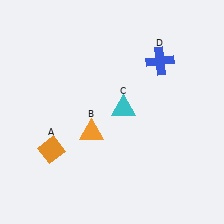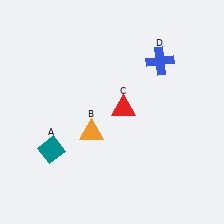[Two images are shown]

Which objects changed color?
A changed from orange to teal. C changed from cyan to red.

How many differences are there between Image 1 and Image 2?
There are 2 differences between the two images.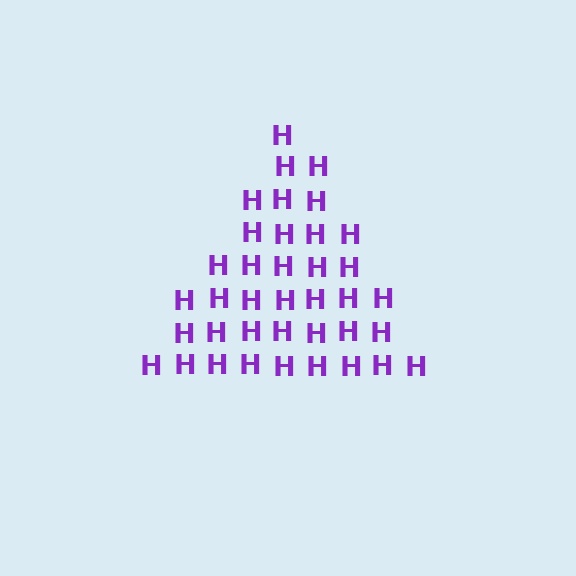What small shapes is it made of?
It is made of small letter H's.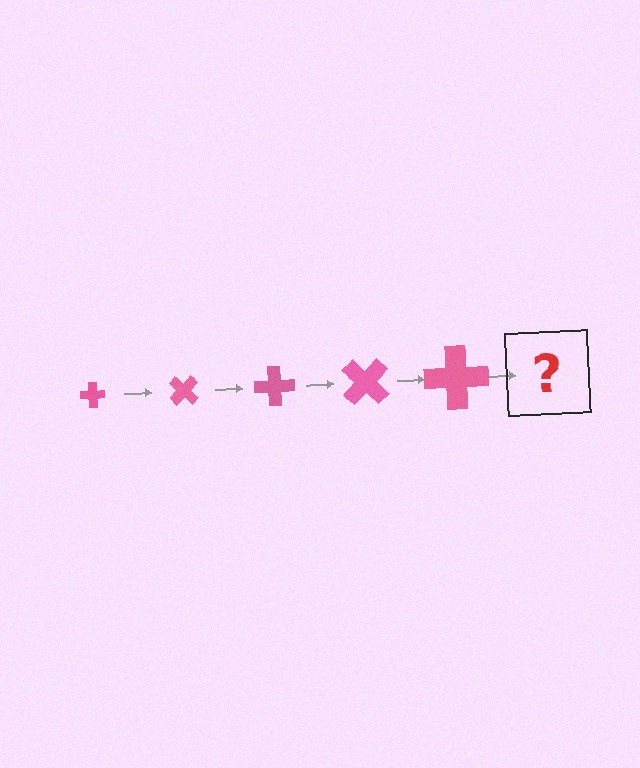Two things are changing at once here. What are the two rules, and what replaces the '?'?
The two rules are that the cross grows larger each step and it rotates 45 degrees each step. The '?' should be a cross, larger than the previous one and rotated 225 degrees from the start.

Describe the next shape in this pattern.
It should be a cross, larger than the previous one and rotated 225 degrees from the start.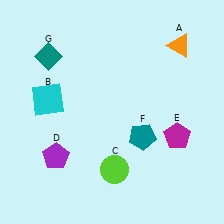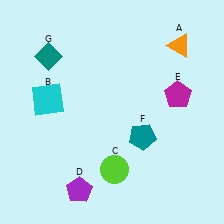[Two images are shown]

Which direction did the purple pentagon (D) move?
The purple pentagon (D) moved down.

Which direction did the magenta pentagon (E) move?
The magenta pentagon (E) moved up.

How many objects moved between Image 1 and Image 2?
2 objects moved between the two images.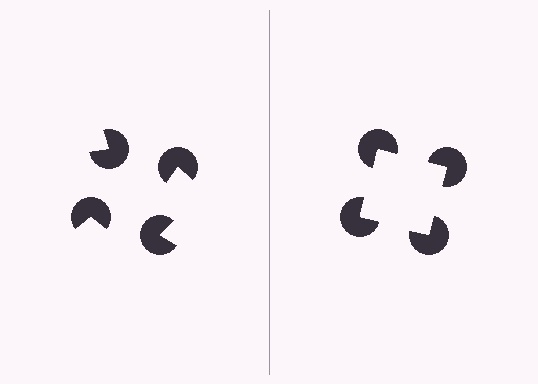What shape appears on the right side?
An illusory square.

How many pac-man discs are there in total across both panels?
8 — 4 on each side.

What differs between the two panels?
The pac-man discs are positioned identically on both sides; only the wedge orientations differ. On the right they align to a square; on the left they are misaligned.